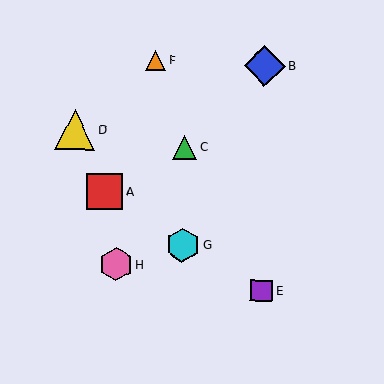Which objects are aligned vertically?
Objects C, G are aligned vertically.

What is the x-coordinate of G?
Object G is at x≈183.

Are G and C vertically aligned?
Yes, both are at x≈183.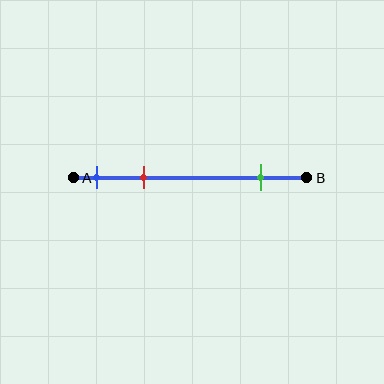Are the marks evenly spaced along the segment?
No, the marks are not evenly spaced.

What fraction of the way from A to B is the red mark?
The red mark is approximately 30% (0.3) of the way from A to B.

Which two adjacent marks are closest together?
The blue and red marks are the closest adjacent pair.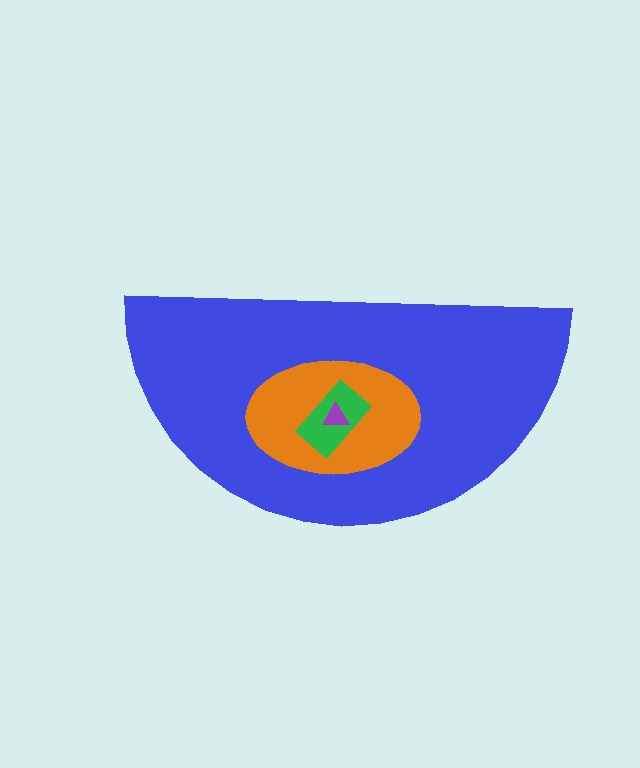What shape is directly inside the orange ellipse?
The green rectangle.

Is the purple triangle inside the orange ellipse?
Yes.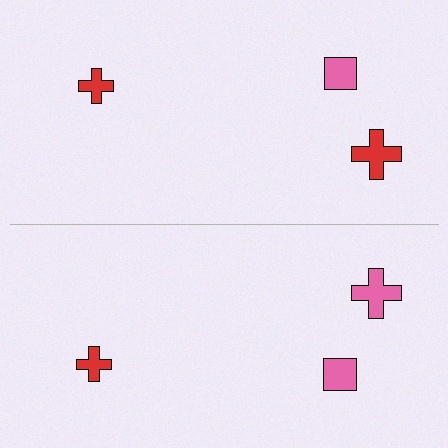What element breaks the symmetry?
The pink cross on the bottom side breaks the symmetry — its mirror counterpart is red.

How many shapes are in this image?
There are 6 shapes in this image.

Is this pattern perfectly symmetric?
No, the pattern is not perfectly symmetric. The pink cross on the bottom side breaks the symmetry — its mirror counterpart is red.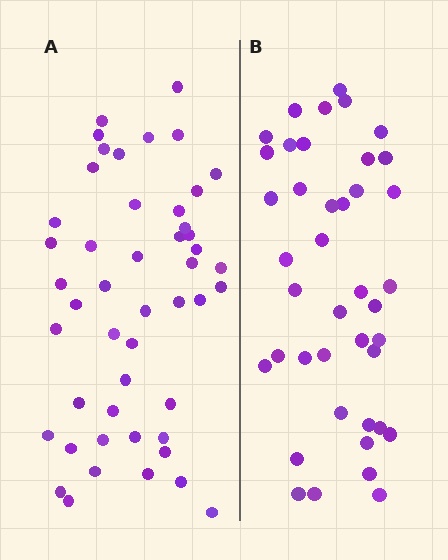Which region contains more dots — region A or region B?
Region A (the left region) has more dots.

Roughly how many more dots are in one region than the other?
Region A has roughly 8 or so more dots than region B.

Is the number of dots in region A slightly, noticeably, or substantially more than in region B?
Region A has only slightly more — the two regions are fairly close. The ratio is roughly 1.2 to 1.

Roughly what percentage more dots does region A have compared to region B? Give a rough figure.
About 15% more.